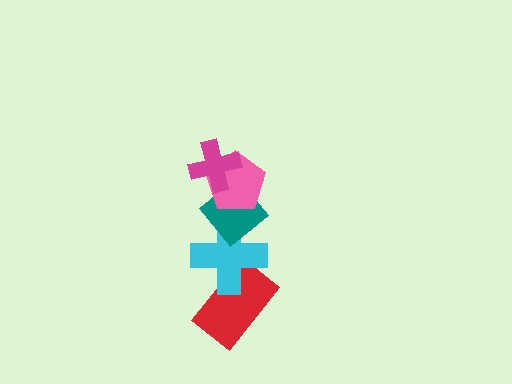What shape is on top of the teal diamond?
The pink pentagon is on top of the teal diamond.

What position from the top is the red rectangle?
The red rectangle is 5th from the top.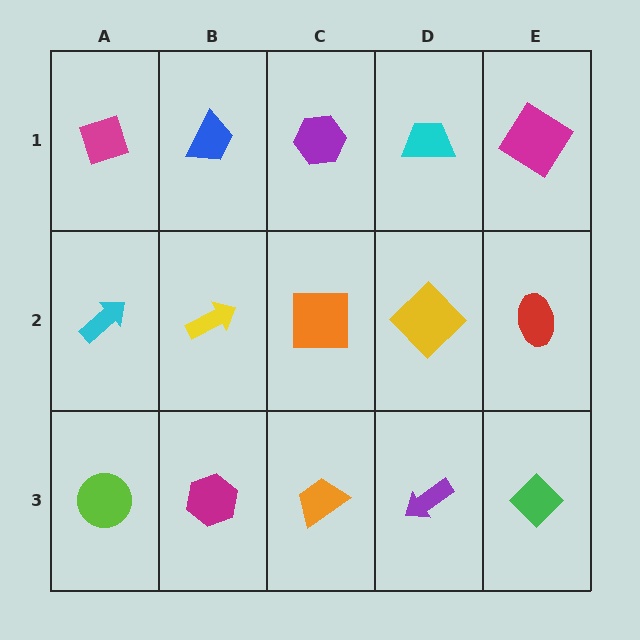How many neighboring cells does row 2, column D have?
4.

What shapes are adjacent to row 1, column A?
A cyan arrow (row 2, column A), a blue trapezoid (row 1, column B).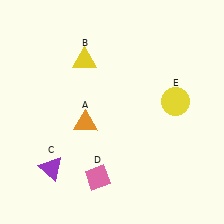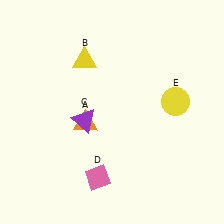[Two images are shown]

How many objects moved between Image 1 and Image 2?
1 object moved between the two images.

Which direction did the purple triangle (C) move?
The purple triangle (C) moved up.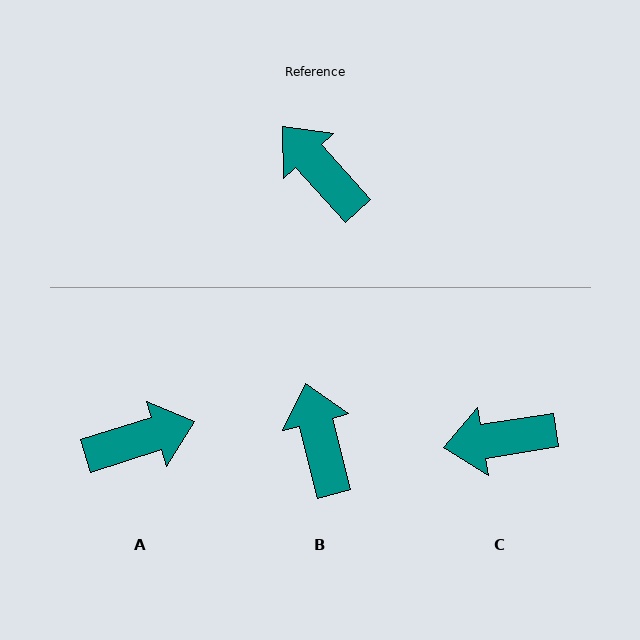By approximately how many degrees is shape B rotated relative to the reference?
Approximately 28 degrees clockwise.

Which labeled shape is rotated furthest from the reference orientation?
A, about 114 degrees away.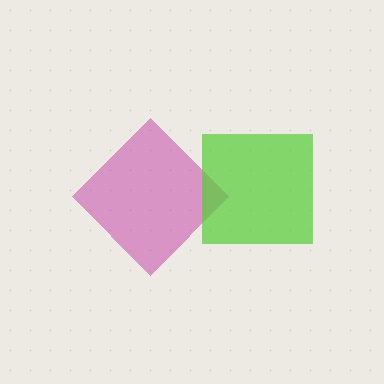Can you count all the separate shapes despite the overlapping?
Yes, there are 2 separate shapes.